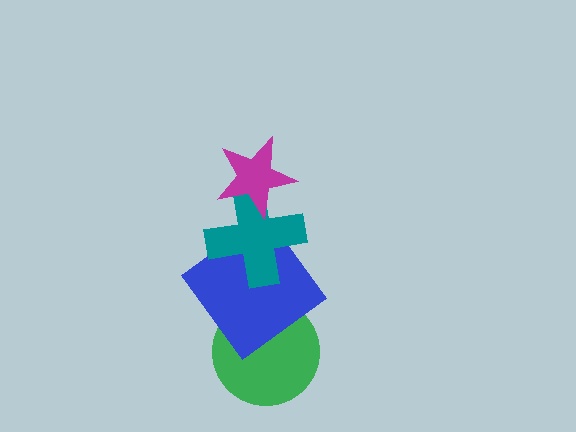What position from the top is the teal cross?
The teal cross is 2nd from the top.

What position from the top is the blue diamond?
The blue diamond is 3rd from the top.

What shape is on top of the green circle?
The blue diamond is on top of the green circle.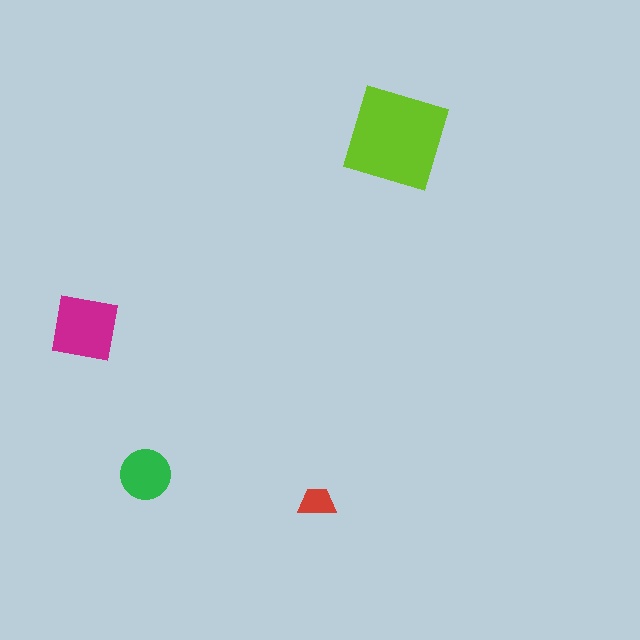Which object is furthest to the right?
The lime square is rightmost.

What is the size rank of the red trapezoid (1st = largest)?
4th.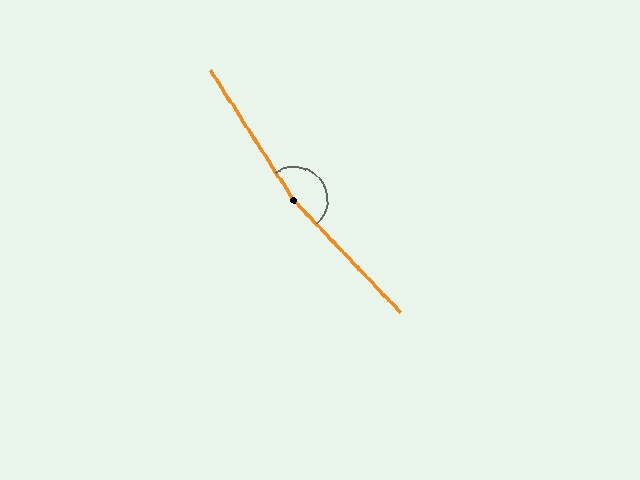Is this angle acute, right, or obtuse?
It is obtuse.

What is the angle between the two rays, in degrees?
Approximately 170 degrees.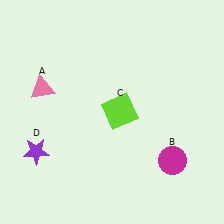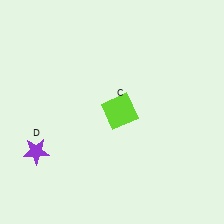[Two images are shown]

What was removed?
The pink triangle (A), the magenta circle (B) were removed in Image 2.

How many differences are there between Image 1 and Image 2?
There are 2 differences between the two images.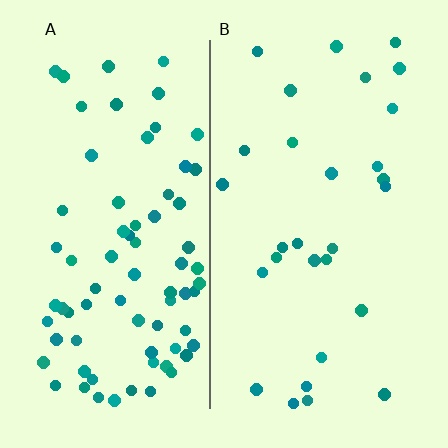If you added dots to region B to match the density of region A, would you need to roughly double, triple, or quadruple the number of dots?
Approximately triple.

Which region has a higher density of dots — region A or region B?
A (the left).